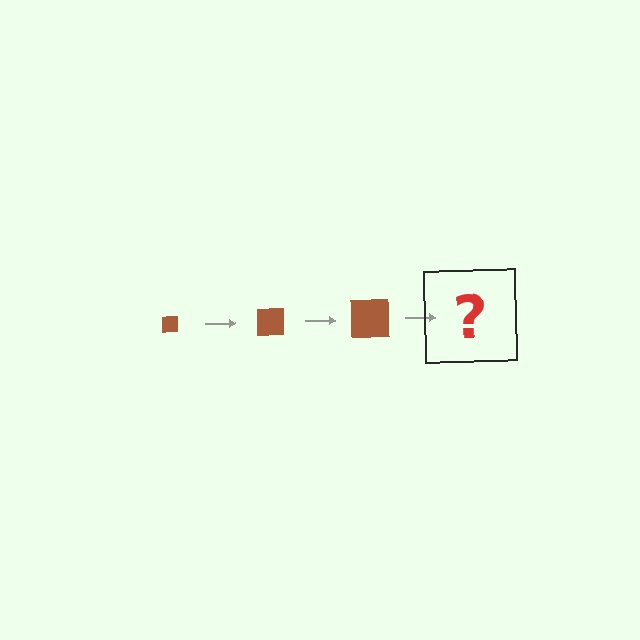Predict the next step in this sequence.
The next step is a brown square, larger than the previous one.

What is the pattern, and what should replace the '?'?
The pattern is that the square gets progressively larger each step. The '?' should be a brown square, larger than the previous one.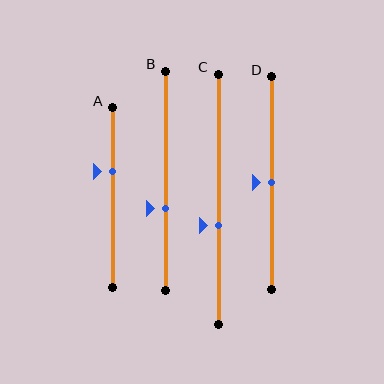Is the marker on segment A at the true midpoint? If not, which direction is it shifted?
No, the marker on segment A is shifted upward by about 15% of the segment length.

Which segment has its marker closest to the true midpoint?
Segment D has its marker closest to the true midpoint.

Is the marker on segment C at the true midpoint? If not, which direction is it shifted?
No, the marker on segment C is shifted downward by about 10% of the segment length.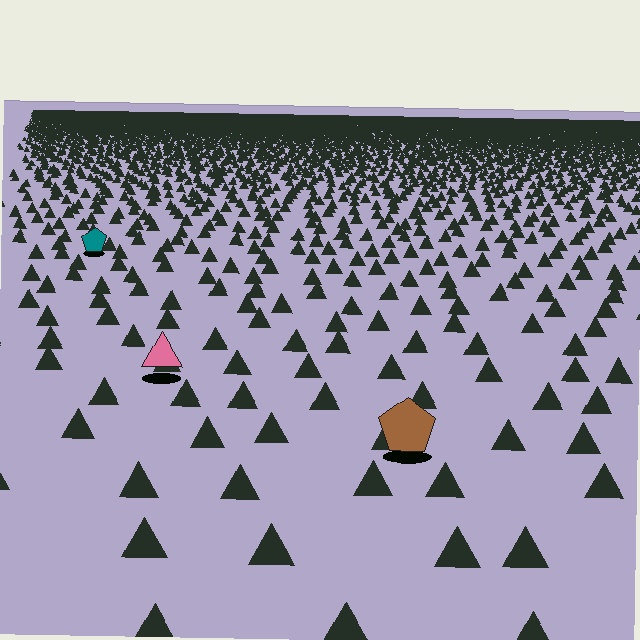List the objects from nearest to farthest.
From nearest to farthest: the brown pentagon, the pink triangle, the teal pentagon.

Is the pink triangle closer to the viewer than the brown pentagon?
No. The brown pentagon is closer — you can tell from the texture gradient: the ground texture is coarser near it.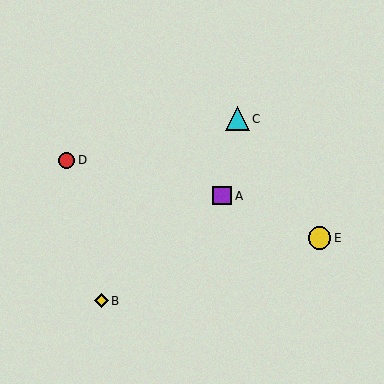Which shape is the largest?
The cyan triangle (labeled C) is the largest.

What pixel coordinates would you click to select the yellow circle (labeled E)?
Click at (320, 238) to select the yellow circle E.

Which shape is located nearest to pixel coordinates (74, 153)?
The red circle (labeled D) at (67, 160) is nearest to that location.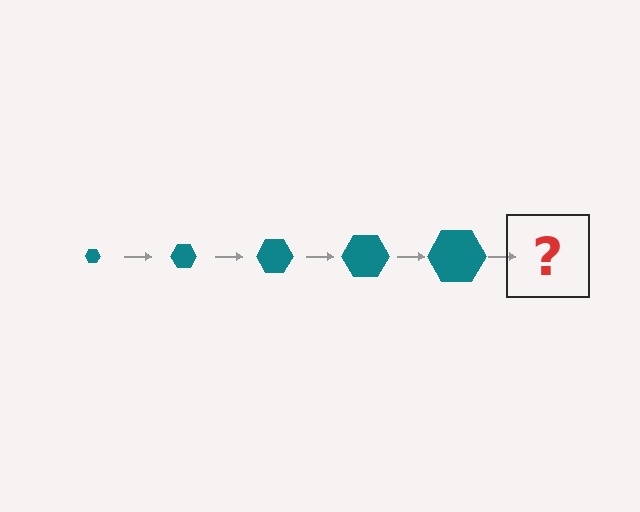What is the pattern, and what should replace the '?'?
The pattern is that the hexagon gets progressively larger each step. The '?' should be a teal hexagon, larger than the previous one.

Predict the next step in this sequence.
The next step is a teal hexagon, larger than the previous one.